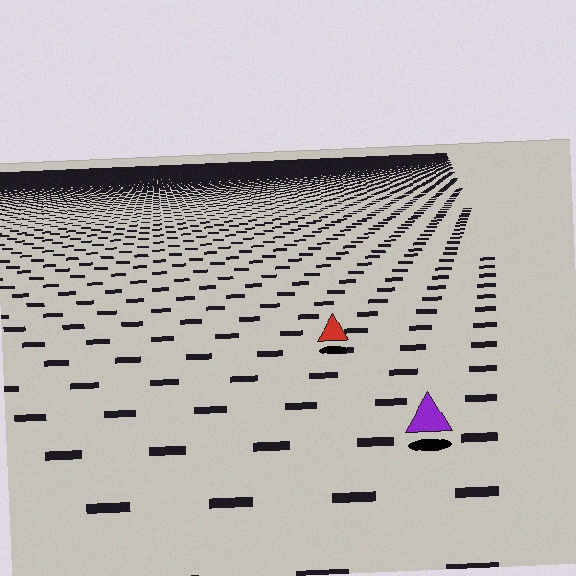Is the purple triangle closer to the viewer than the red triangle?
Yes. The purple triangle is closer — you can tell from the texture gradient: the ground texture is coarser near it.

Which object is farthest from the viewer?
The red triangle is farthest from the viewer. It appears smaller and the ground texture around it is denser.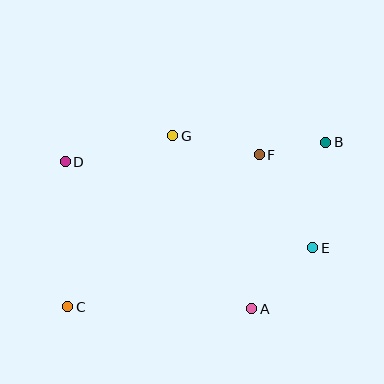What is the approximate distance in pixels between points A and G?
The distance between A and G is approximately 190 pixels.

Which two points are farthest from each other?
Points B and C are farthest from each other.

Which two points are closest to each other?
Points B and F are closest to each other.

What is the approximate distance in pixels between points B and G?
The distance between B and G is approximately 153 pixels.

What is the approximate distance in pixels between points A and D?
The distance between A and D is approximately 237 pixels.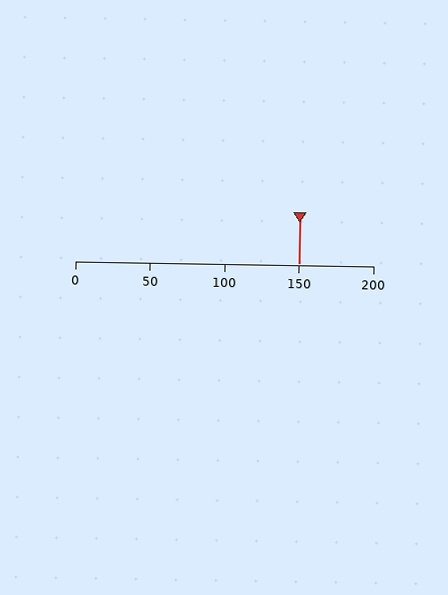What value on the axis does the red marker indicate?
The marker indicates approximately 150.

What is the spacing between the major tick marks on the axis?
The major ticks are spaced 50 apart.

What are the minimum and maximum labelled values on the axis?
The axis runs from 0 to 200.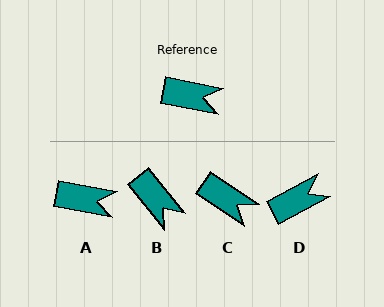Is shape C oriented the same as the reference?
No, it is off by about 22 degrees.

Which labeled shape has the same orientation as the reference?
A.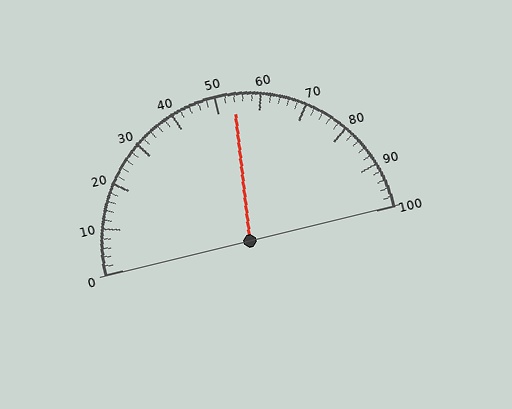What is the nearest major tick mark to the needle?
The nearest major tick mark is 50.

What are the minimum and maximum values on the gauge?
The gauge ranges from 0 to 100.